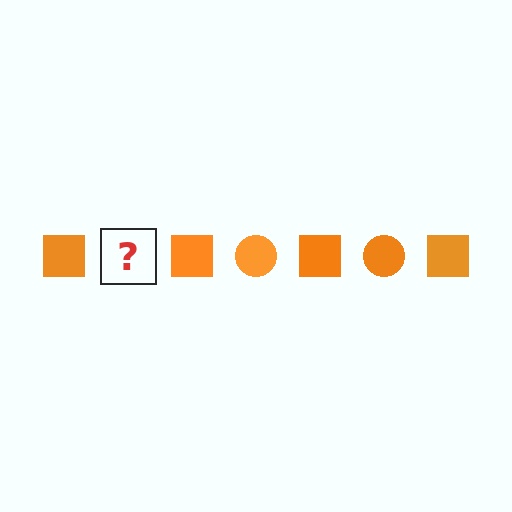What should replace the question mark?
The question mark should be replaced with an orange circle.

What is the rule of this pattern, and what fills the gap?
The rule is that the pattern cycles through square, circle shapes in orange. The gap should be filled with an orange circle.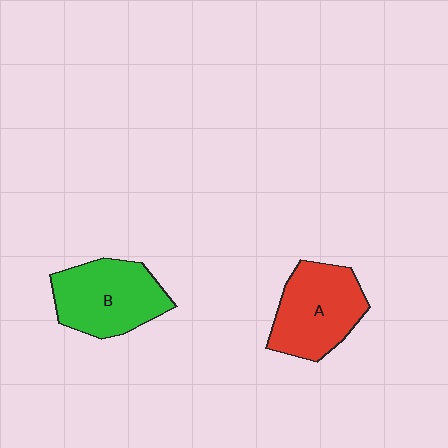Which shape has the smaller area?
Shape A (red).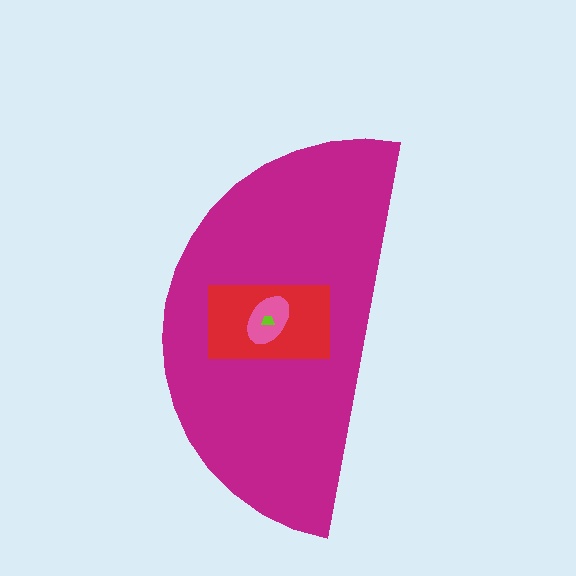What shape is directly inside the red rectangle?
The pink ellipse.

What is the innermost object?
The lime trapezoid.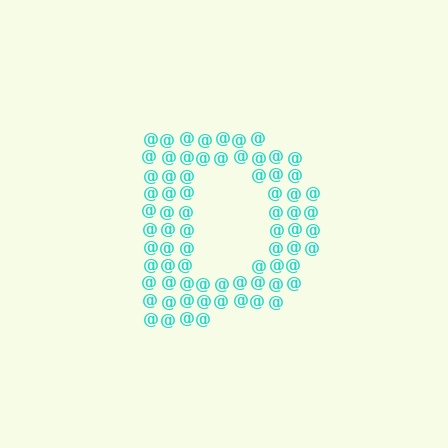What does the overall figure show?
The overall figure shows the letter D.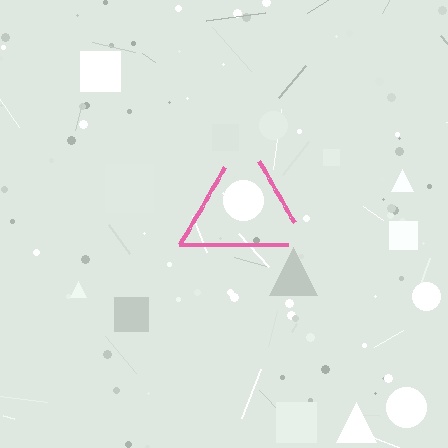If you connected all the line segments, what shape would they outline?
They would outline a triangle.